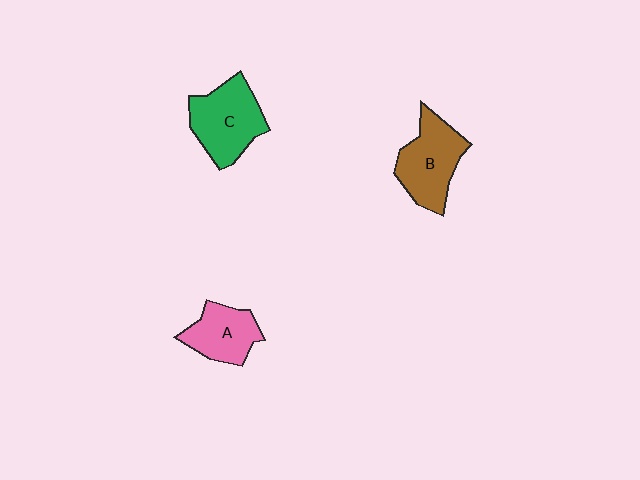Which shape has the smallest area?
Shape A (pink).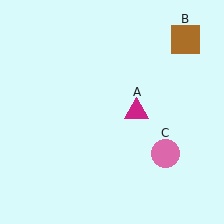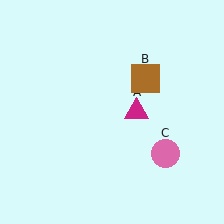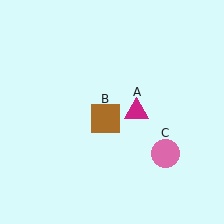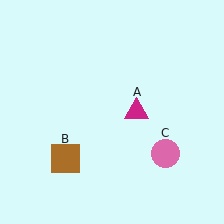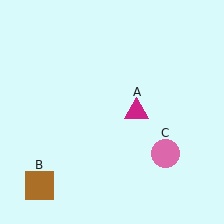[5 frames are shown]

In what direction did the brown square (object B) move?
The brown square (object B) moved down and to the left.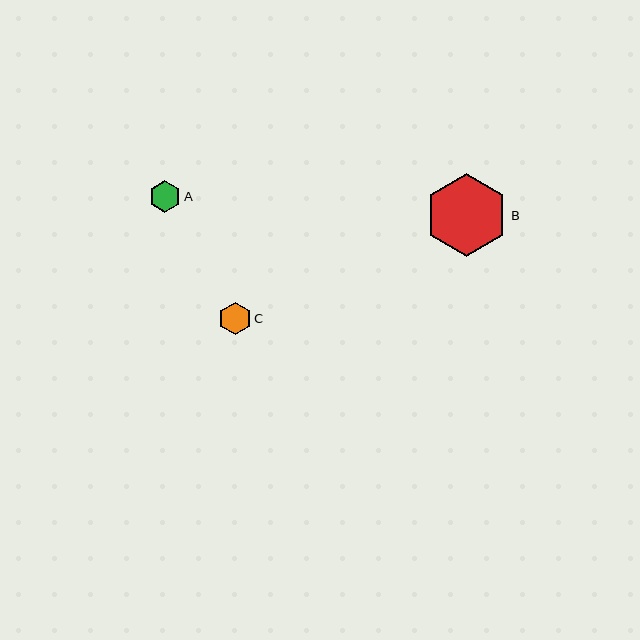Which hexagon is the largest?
Hexagon B is the largest with a size of approximately 83 pixels.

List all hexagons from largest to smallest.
From largest to smallest: B, C, A.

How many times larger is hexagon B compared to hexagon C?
Hexagon B is approximately 2.5 times the size of hexagon C.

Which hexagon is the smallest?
Hexagon A is the smallest with a size of approximately 32 pixels.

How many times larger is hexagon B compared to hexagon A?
Hexagon B is approximately 2.6 times the size of hexagon A.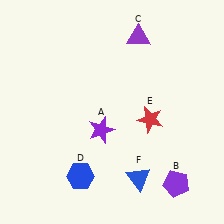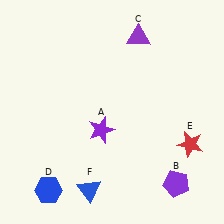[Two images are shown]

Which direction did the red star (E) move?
The red star (E) moved right.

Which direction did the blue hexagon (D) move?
The blue hexagon (D) moved left.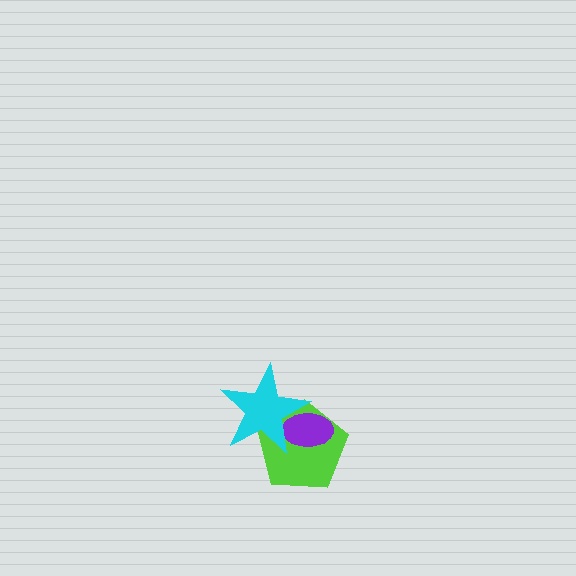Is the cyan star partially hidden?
No, no other shape covers it.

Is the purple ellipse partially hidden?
Yes, it is partially covered by another shape.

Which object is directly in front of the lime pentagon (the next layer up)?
The purple ellipse is directly in front of the lime pentagon.